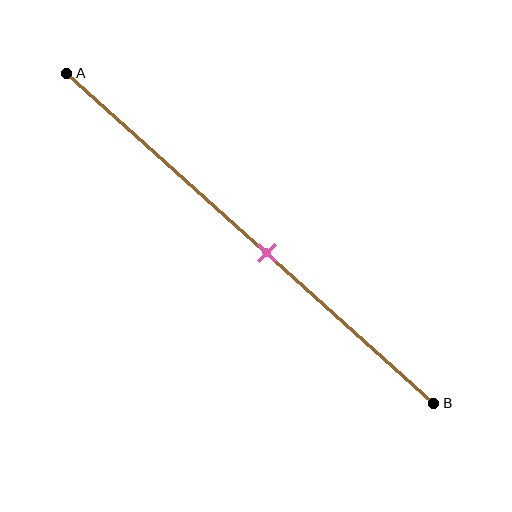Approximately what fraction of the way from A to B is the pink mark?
The pink mark is approximately 55% of the way from A to B.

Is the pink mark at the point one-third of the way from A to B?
No, the mark is at about 55% from A, not at the 33% one-third point.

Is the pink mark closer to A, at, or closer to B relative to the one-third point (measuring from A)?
The pink mark is closer to point B than the one-third point of segment AB.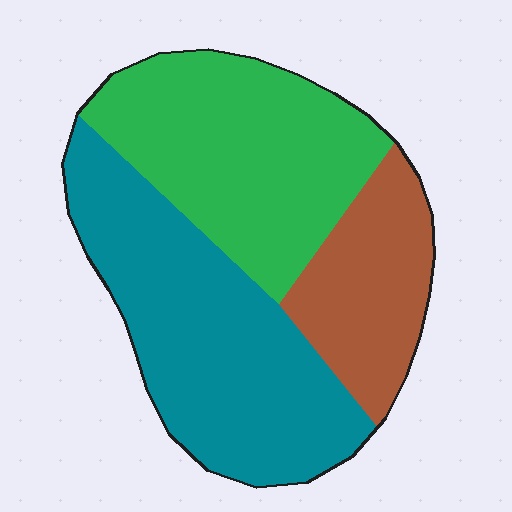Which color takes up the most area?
Teal, at roughly 45%.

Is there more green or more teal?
Teal.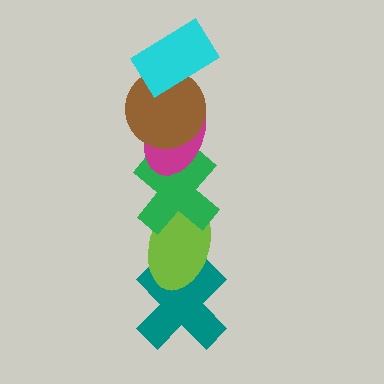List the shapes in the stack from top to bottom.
From top to bottom: the cyan rectangle, the brown circle, the magenta ellipse, the green cross, the lime ellipse, the teal cross.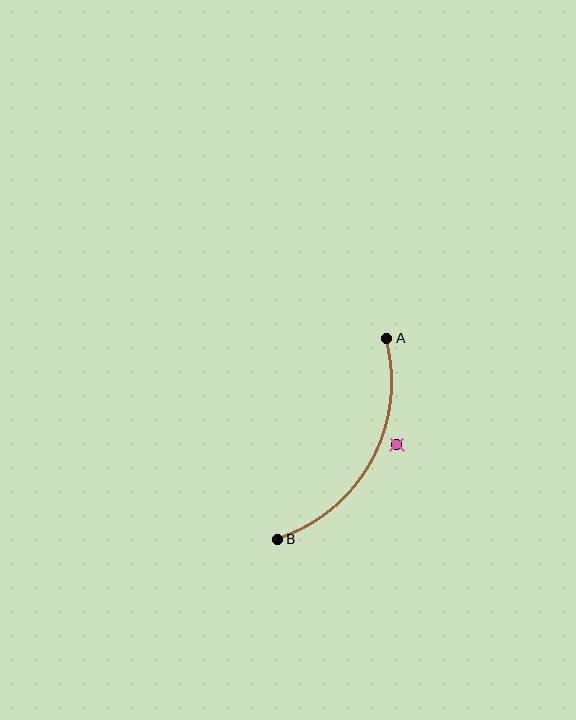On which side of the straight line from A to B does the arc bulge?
The arc bulges to the right of the straight line connecting A and B.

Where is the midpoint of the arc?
The arc midpoint is the point on the curve farthest from the straight line joining A and B. It sits to the right of that line.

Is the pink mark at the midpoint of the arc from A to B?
No — the pink mark does not lie on the arc at all. It sits slightly outside the curve.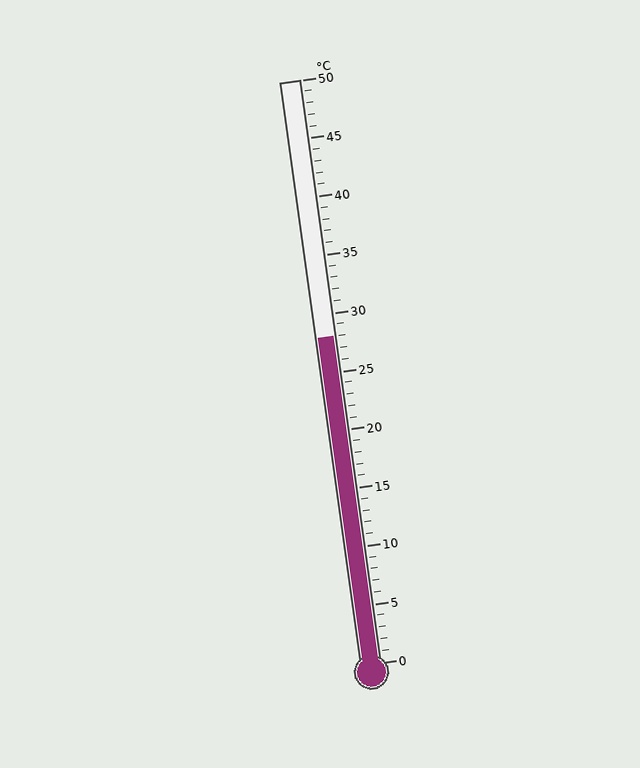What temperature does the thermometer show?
The thermometer shows approximately 28°C.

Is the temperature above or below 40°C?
The temperature is below 40°C.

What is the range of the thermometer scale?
The thermometer scale ranges from 0°C to 50°C.